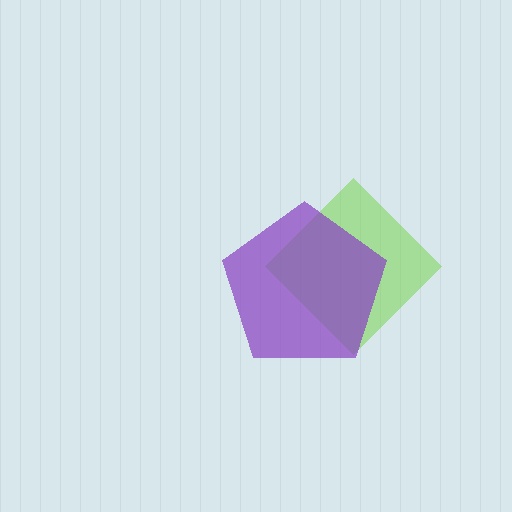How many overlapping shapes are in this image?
There are 2 overlapping shapes in the image.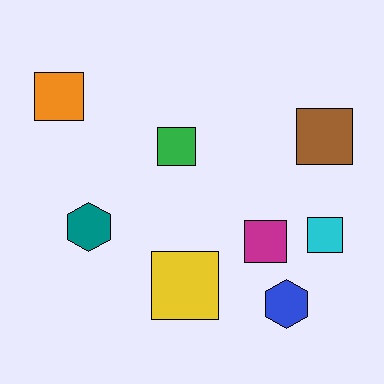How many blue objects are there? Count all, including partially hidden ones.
There is 1 blue object.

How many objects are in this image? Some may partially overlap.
There are 8 objects.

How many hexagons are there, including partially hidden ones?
There are 2 hexagons.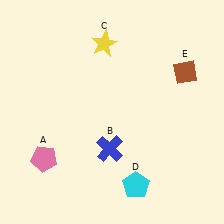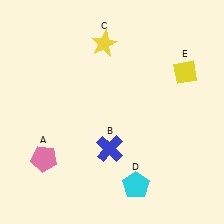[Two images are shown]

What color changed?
The diamond (E) changed from brown in Image 1 to yellow in Image 2.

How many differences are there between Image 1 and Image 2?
There is 1 difference between the two images.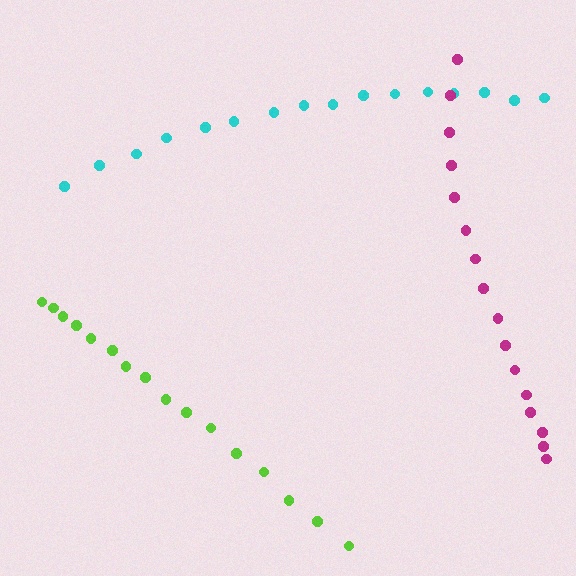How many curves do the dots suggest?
There are 3 distinct paths.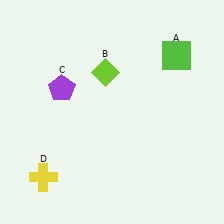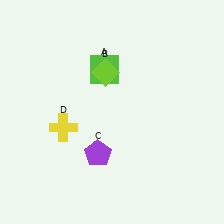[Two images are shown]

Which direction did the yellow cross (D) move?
The yellow cross (D) moved up.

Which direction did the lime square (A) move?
The lime square (A) moved left.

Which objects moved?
The objects that moved are: the lime square (A), the purple pentagon (C), the yellow cross (D).